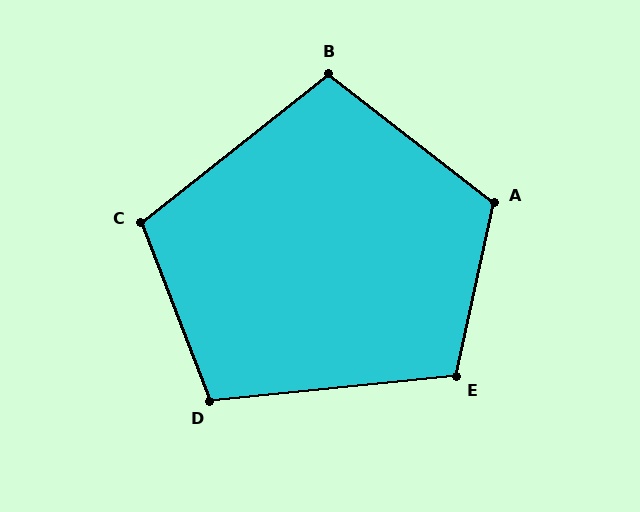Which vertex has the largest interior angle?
A, at approximately 116 degrees.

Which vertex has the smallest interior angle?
B, at approximately 104 degrees.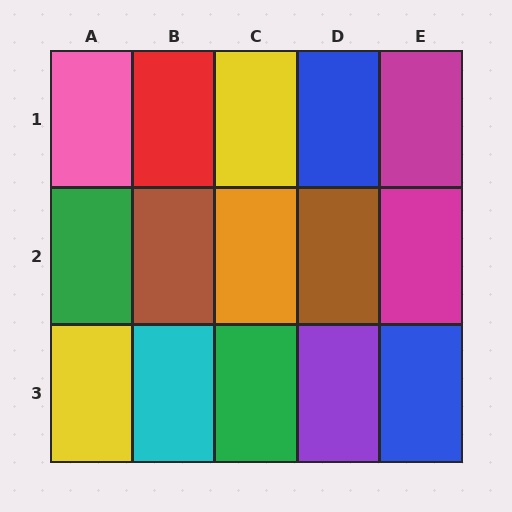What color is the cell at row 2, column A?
Green.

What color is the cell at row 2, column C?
Orange.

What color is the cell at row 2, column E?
Magenta.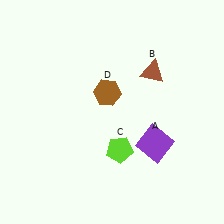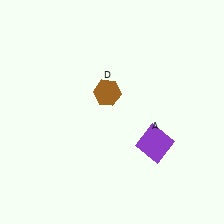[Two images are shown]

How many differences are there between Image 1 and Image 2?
There are 2 differences between the two images.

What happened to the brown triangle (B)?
The brown triangle (B) was removed in Image 2. It was in the top-right area of Image 1.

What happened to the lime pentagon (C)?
The lime pentagon (C) was removed in Image 2. It was in the bottom-right area of Image 1.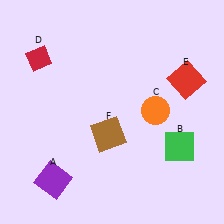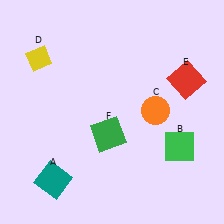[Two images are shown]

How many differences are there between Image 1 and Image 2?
There are 3 differences between the two images.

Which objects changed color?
A changed from purple to teal. D changed from red to yellow. F changed from brown to green.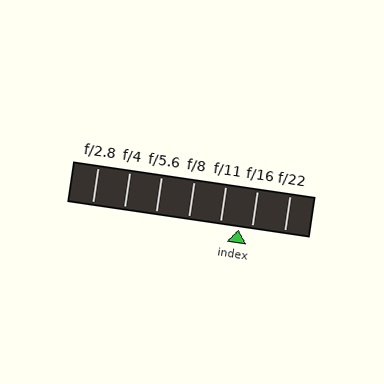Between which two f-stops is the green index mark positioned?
The index mark is between f/11 and f/16.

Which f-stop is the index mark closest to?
The index mark is closest to f/16.